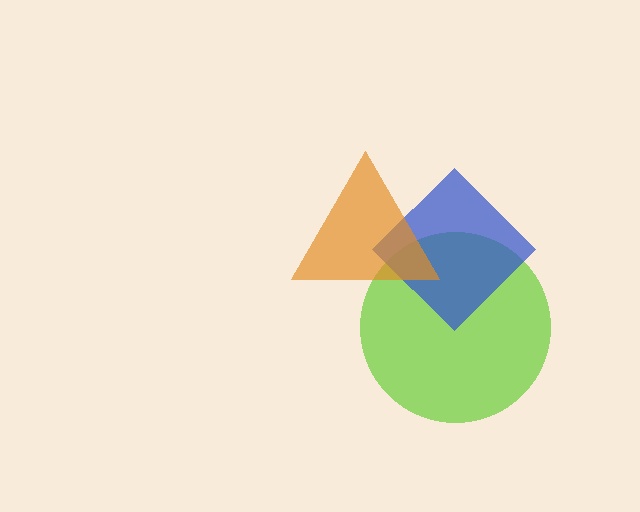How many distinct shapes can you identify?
There are 3 distinct shapes: a lime circle, a blue diamond, an orange triangle.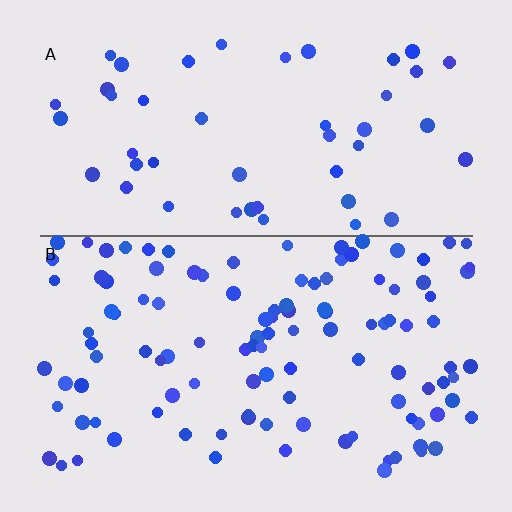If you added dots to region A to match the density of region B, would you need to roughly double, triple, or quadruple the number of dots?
Approximately double.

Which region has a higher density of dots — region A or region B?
B (the bottom).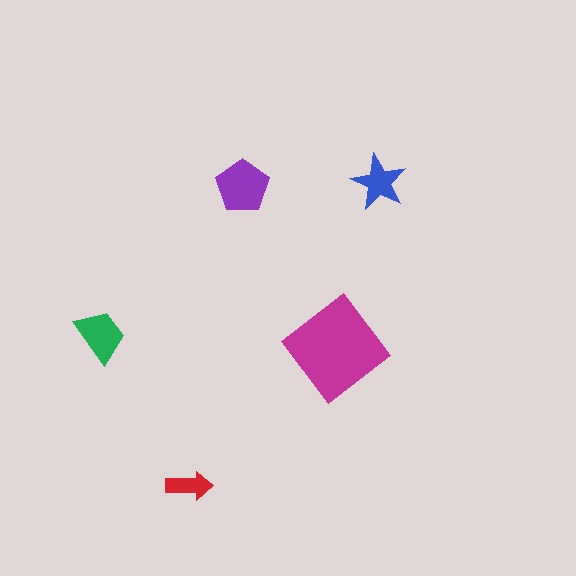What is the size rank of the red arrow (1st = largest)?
5th.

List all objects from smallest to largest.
The red arrow, the blue star, the green trapezoid, the purple pentagon, the magenta diamond.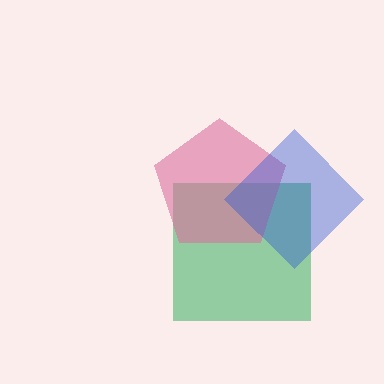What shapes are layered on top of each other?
The layered shapes are: a green square, a pink pentagon, a blue diamond.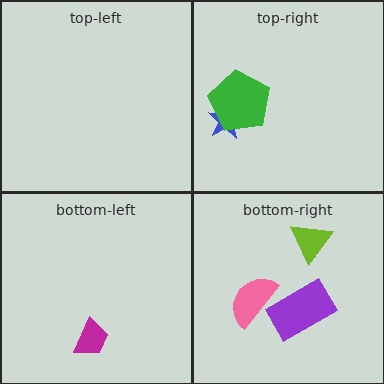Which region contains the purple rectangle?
The bottom-right region.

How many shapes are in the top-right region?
2.